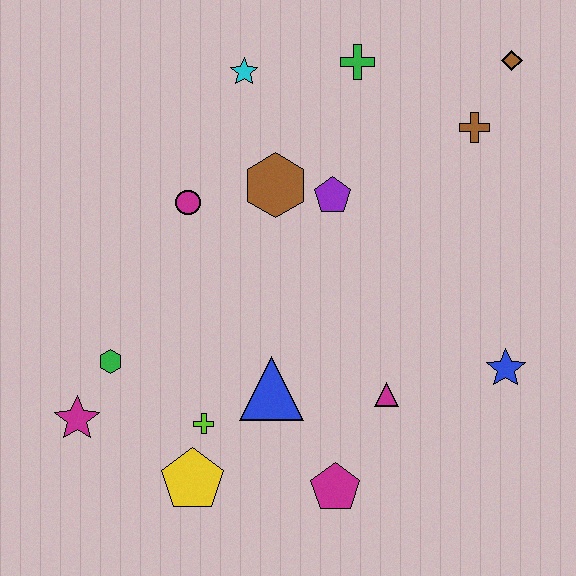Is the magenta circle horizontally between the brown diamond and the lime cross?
No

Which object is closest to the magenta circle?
The brown hexagon is closest to the magenta circle.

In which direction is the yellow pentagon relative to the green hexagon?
The yellow pentagon is below the green hexagon.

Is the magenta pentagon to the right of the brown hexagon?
Yes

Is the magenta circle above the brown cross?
No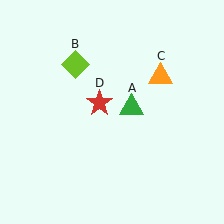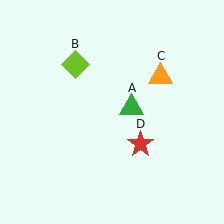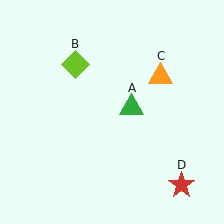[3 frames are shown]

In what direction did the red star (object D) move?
The red star (object D) moved down and to the right.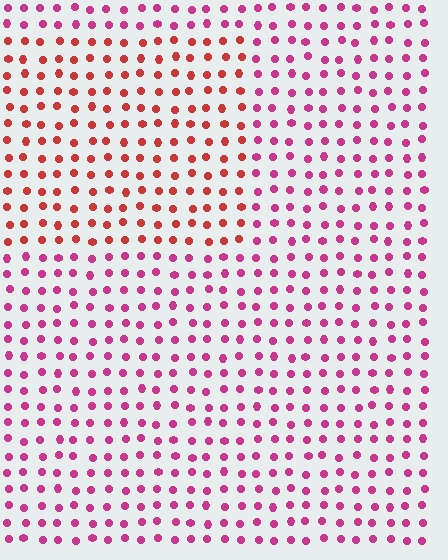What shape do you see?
I see a rectangle.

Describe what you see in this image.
The image is filled with small magenta elements in a uniform arrangement. A rectangle-shaped region is visible where the elements are tinted to a slightly different hue, forming a subtle color boundary.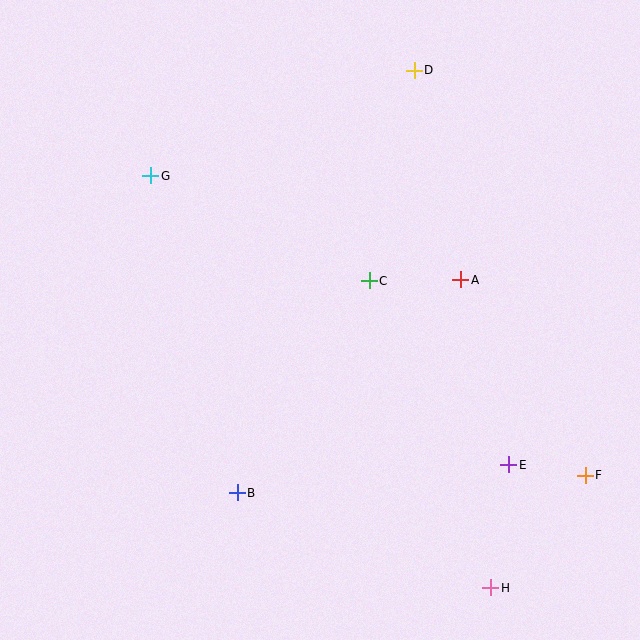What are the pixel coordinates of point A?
Point A is at (460, 280).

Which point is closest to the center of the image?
Point C at (369, 281) is closest to the center.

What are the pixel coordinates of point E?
Point E is at (509, 465).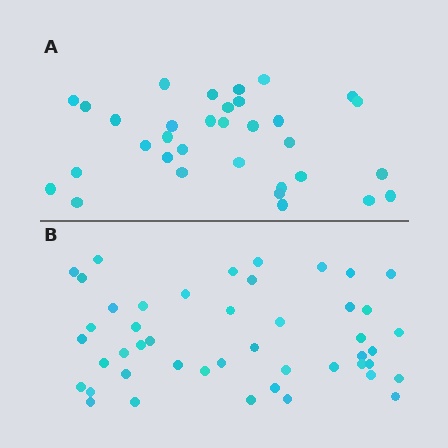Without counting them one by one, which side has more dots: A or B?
Region B (the bottom region) has more dots.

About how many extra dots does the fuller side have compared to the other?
Region B has approximately 15 more dots than region A.